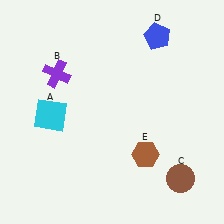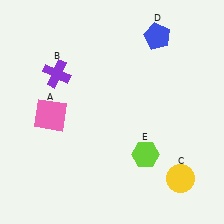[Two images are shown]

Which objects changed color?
A changed from cyan to pink. C changed from brown to yellow. E changed from brown to lime.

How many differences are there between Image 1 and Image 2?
There are 3 differences between the two images.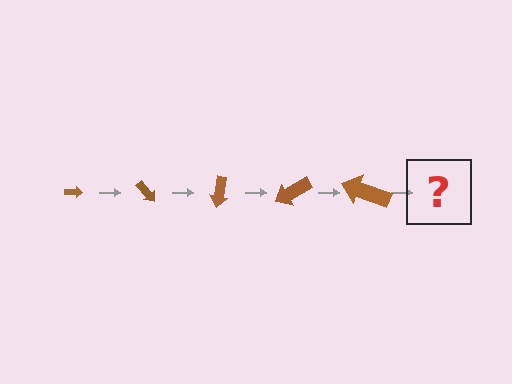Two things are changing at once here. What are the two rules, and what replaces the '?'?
The two rules are that the arrow grows larger each step and it rotates 50 degrees each step. The '?' should be an arrow, larger than the previous one and rotated 250 degrees from the start.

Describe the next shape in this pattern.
It should be an arrow, larger than the previous one and rotated 250 degrees from the start.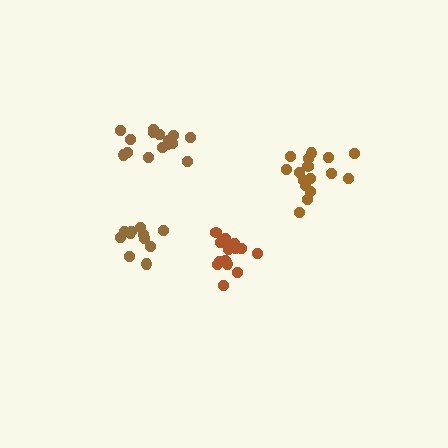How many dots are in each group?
Group 1: 15 dots, Group 2: 12 dots, Group 3: 16 dots, Group 4: 16 dots (59 total).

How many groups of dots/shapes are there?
There are 4 groups.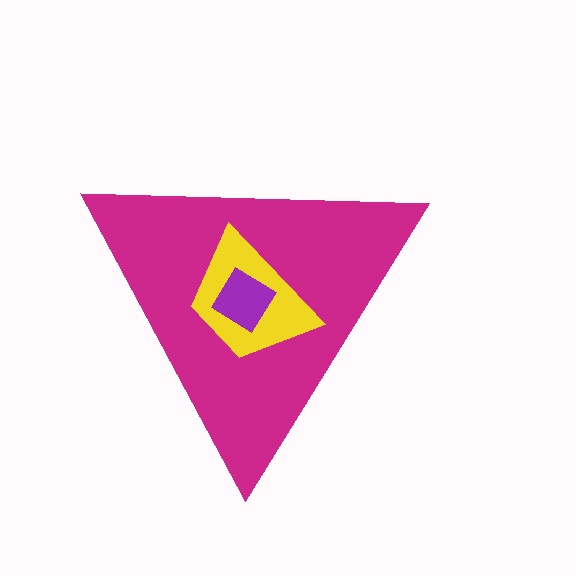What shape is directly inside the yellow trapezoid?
The purple diamond.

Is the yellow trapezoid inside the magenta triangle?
Yes.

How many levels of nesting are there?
3.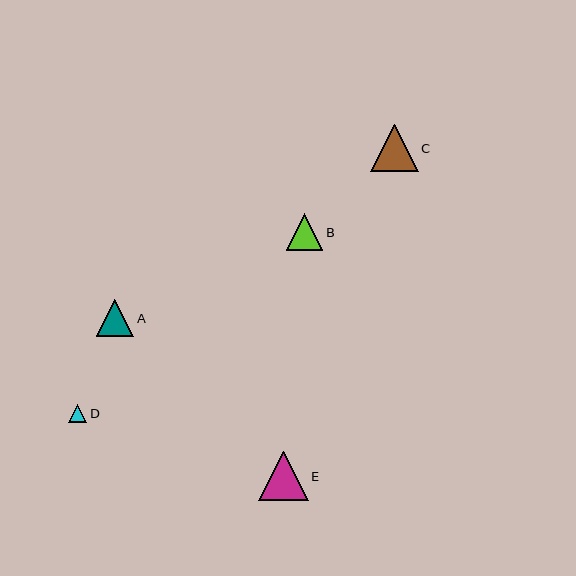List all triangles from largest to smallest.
From largest to smallest: E, C, A, B, D.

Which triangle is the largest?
Triangle E is the largest with a size of approximately 49 pixels.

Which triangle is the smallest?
Triangle D is the smallest with a size of approximately 18 pixels.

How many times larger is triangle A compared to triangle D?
Triangle A is approximately 2.0 times the size of triangle D.